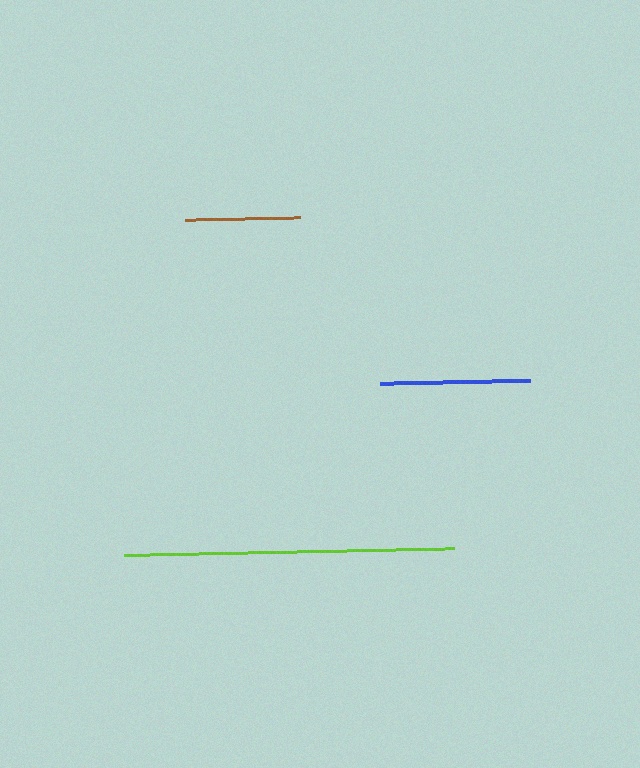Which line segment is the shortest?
The brown line is the shortest at approximately 115 pixels.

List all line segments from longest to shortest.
From longest to shortest: lime, blue, brown.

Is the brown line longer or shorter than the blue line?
The blue line is longer than the brown line.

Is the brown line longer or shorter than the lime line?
The lime line is longer than the brown line.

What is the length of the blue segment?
The blue segment is approximately 149 pixels long.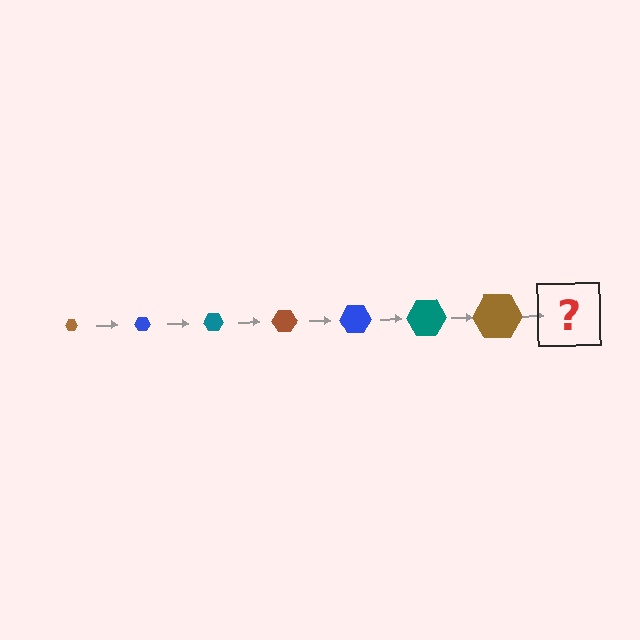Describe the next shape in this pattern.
It should be a blue hexagon, larger than the previous one.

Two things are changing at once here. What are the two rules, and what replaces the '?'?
The two rules are that the hexagon grows larger each step and the color cycles through brown, blue, and teal. The '?' should be a blue hexagon, larger than the previous one.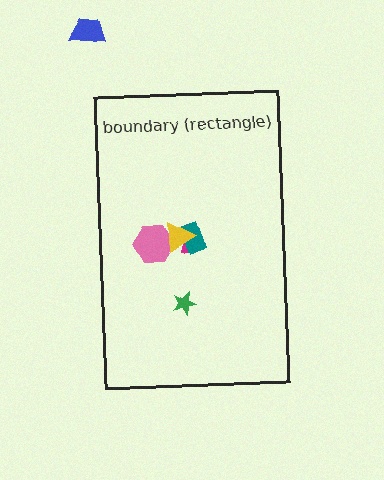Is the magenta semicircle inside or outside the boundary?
Inside.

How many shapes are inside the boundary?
5 inside, 1 outside.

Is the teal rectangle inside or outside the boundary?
Inside.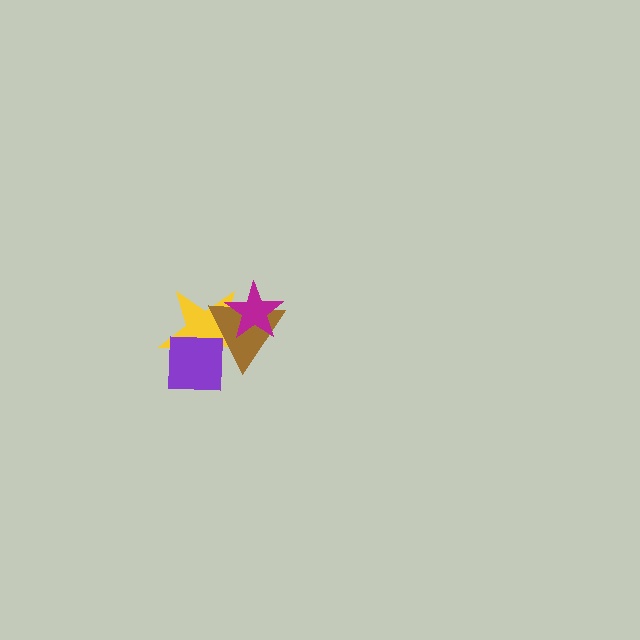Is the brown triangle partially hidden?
Yes, it is partially covered by another shape.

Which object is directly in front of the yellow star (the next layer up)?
The brown triangle is directly in front of the yellow star.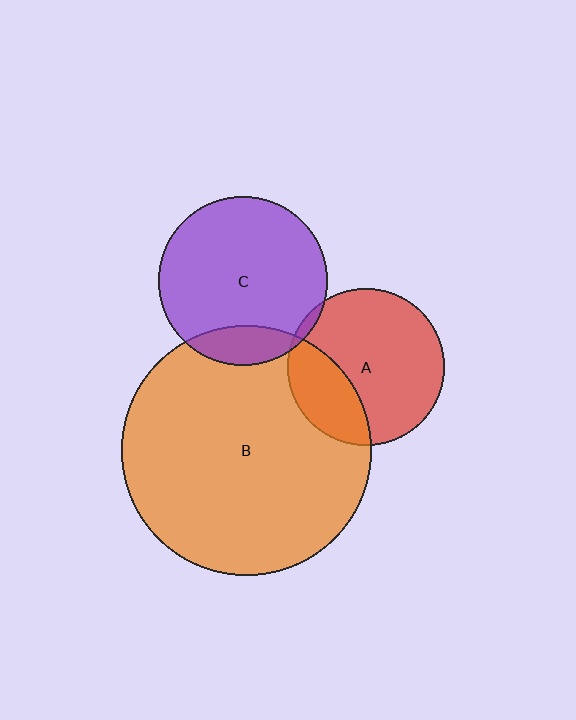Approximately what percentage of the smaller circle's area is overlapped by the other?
Approximately 30%.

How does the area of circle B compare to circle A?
Approximately 2.6 times.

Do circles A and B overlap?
Yes.